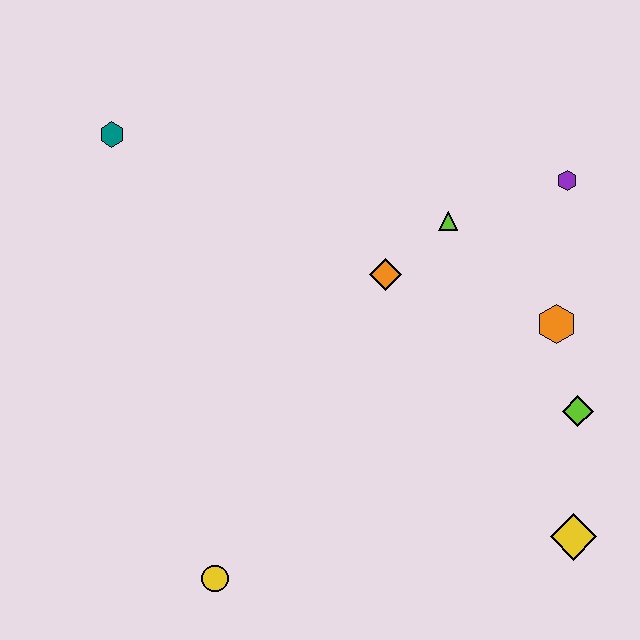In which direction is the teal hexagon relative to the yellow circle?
The teal hexagon is above the yellow circle.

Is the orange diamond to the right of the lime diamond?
No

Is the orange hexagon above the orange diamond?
No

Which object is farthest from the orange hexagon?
The teal hexagon is farthest from the orange hexagon.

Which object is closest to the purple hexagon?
The lime triangle is closest to the purple hexagon.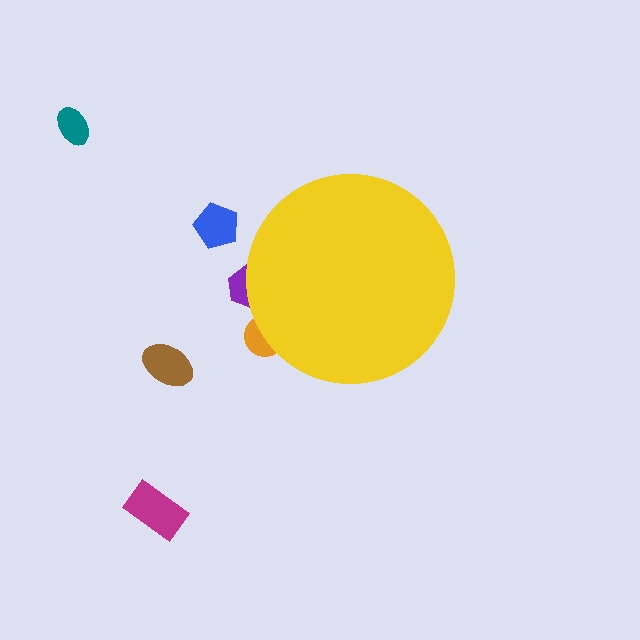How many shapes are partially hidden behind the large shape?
2 shapes are partially hidden.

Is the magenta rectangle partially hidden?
No, the magenta rectangle is fully visible.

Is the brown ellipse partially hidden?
No, the brown ellipse is fully visible.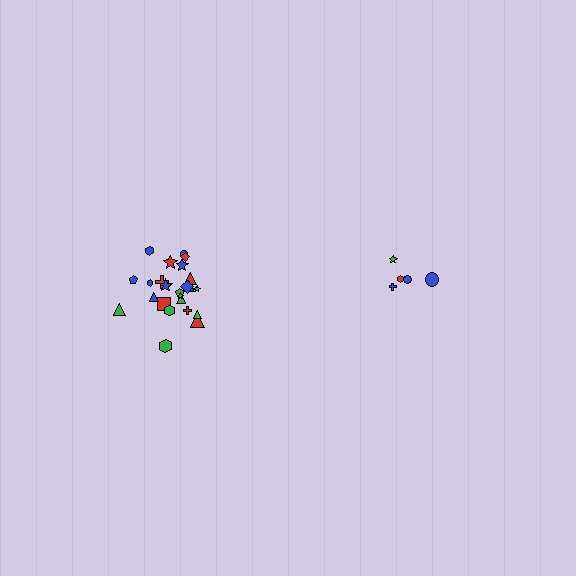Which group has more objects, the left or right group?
The left group.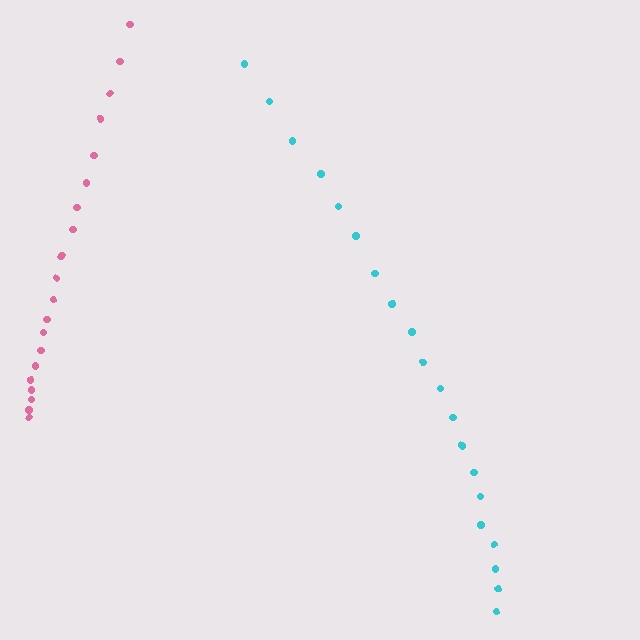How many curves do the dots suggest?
There are 2 distinct paths.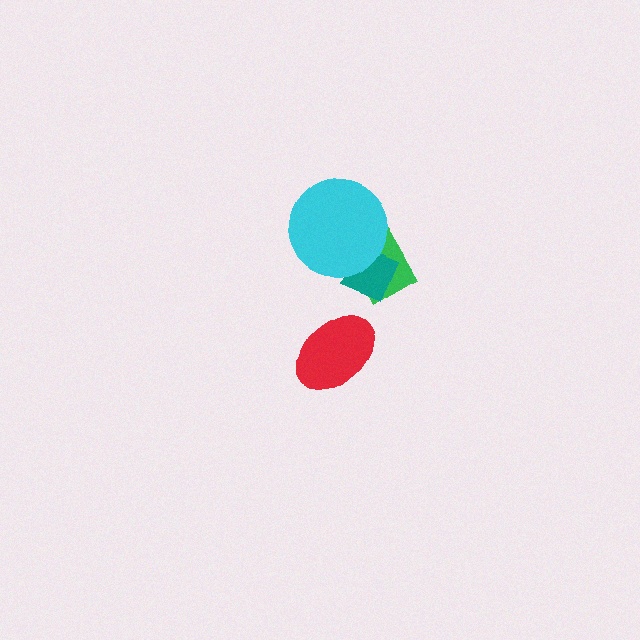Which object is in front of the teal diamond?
The cyan circle is in front of the teal diamond.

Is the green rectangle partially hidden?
Yes, it is partially covered by another shape.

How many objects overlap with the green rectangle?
2 objects overlap with the green rectangle.